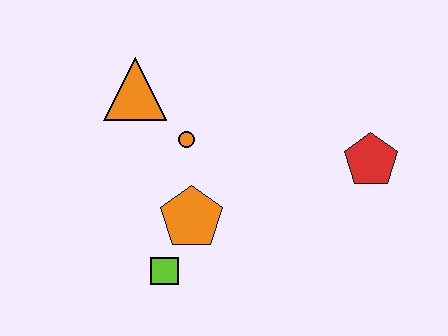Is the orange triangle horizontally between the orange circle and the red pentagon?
No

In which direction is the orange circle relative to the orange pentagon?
The orange circle is above the orange pentagon.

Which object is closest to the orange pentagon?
The lime square is closest to the orange pentagon.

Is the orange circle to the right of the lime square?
Yes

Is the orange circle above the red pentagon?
Yes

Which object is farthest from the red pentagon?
The orange triangle is farthest from the red pentagon.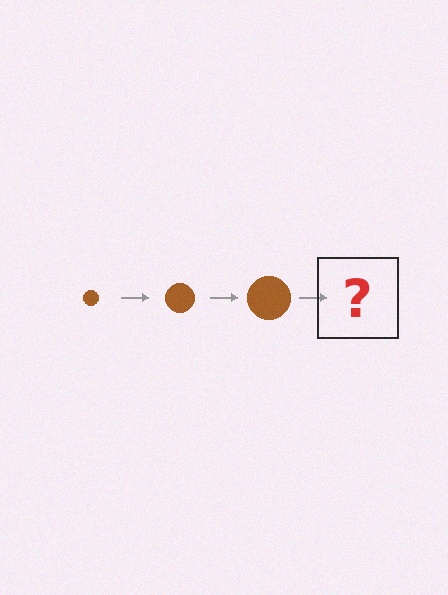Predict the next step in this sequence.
The next step is a brown circle, larger than the previous one.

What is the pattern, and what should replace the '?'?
The pattern is that the circle gets progressively larger each step. The '?' should be a brown circle, larger than the previous one.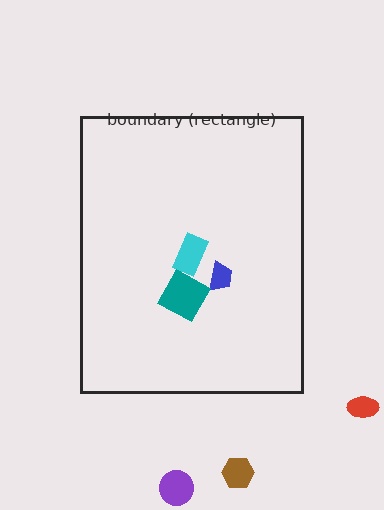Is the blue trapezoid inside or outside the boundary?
Inside.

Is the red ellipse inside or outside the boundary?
Outside.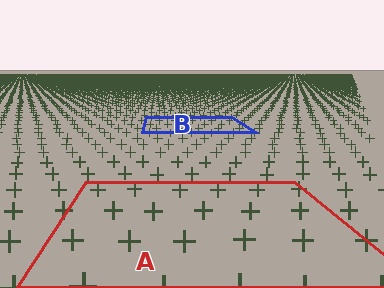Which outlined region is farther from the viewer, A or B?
Region B is farther from the viewer — the texture elements inside it appear smaller and more densely packed.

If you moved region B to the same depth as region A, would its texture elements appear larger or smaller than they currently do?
They would appear larger. At a closer depth, the same texture elements are projected at a bigger on-screen size.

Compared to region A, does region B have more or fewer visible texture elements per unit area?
Region B has more texture elements per unit area — they are packed more densely because it is farther away.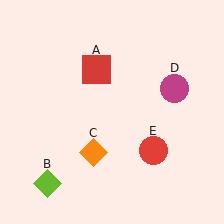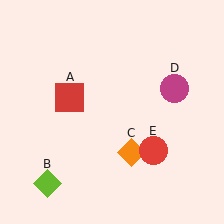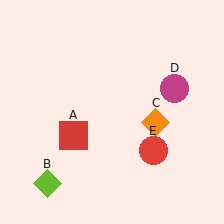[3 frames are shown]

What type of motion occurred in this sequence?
The red square (object A), orange diamond (object C) rotated counterclockwise around the center of the scene.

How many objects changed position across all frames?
2 objects changed position: red square (object A), orange diamond (object C).